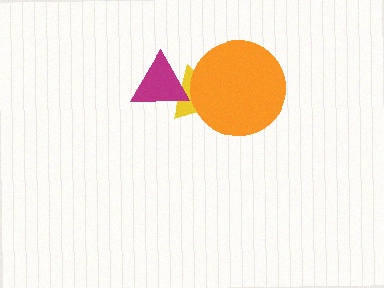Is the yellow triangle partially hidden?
Yes, it is partially covered by another shape.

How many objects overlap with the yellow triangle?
2 objects overlap with the yellow triangle.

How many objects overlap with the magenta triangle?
1 object overlaps with the magenta triangle.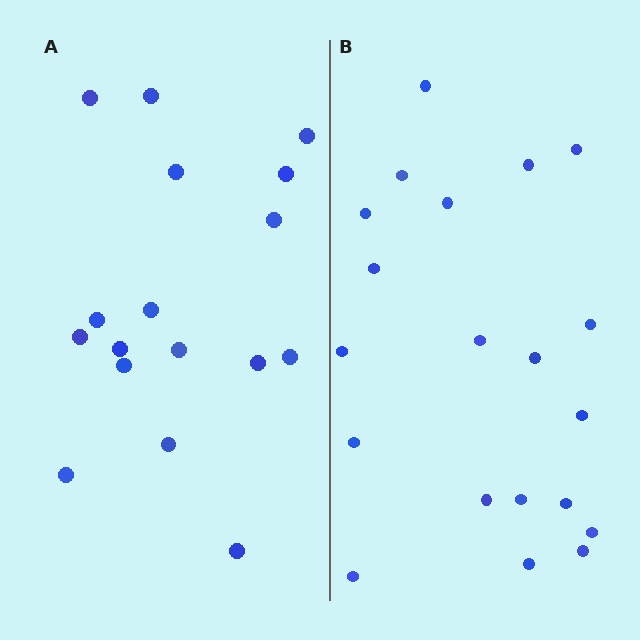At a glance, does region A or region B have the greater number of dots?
Region B (the right region) has more dots.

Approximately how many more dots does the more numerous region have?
Region B has just a few more — roughly 2 or 3 more dots than region A.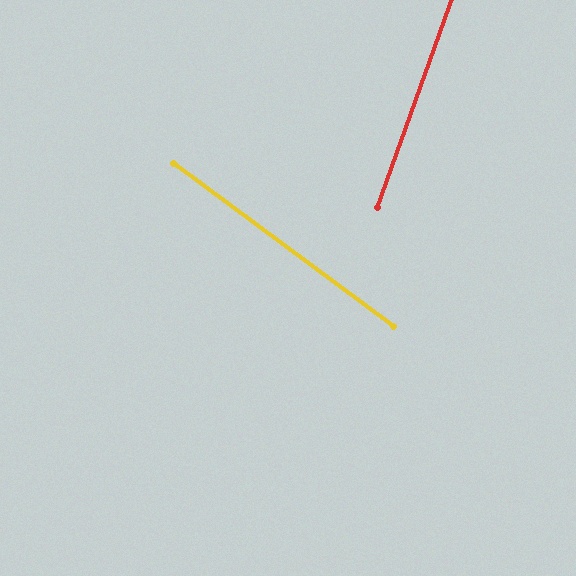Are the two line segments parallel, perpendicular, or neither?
Neither parallel nor perpendicular — they differ by about 73°.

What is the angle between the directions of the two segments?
Approximately 73 degrees.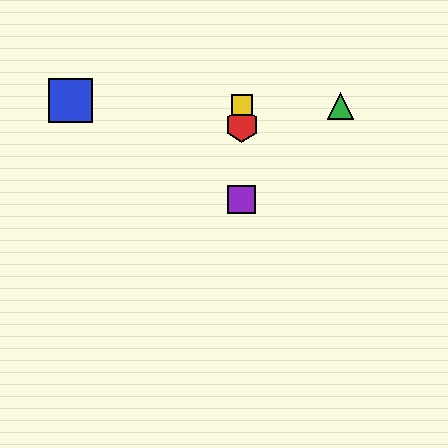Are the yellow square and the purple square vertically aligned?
Yes, both are at x≈242.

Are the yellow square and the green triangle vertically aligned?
No, the yellow square is at x≈242 and the green triangle is at x≈341.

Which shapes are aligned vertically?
The red hexagon, the yellow square, the purple square are aligned vertically.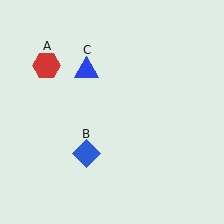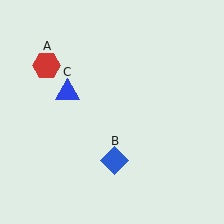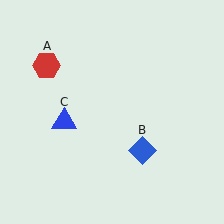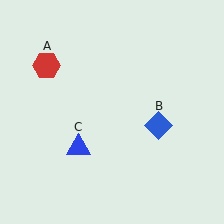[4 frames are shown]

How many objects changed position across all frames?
2 objects changed position: blue diamond (object B), blue triangle (object C).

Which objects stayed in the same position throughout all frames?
Red hexagon (object A) remained stationary.